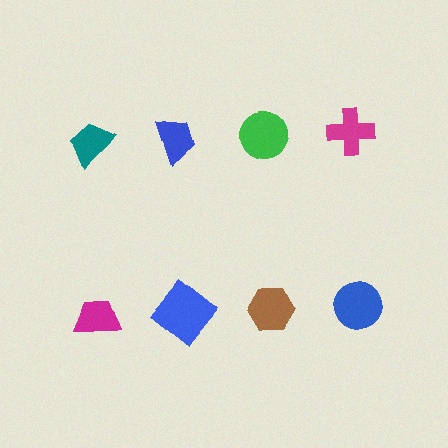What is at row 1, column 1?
A teal trapezoid.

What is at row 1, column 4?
A magenta cross.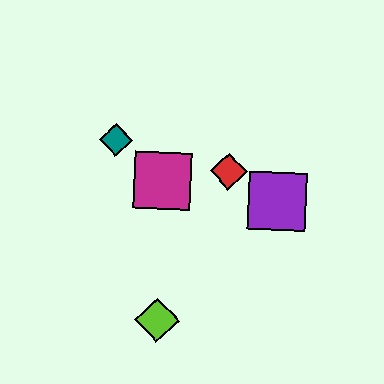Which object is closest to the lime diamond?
The magenta square is closest to the lime diamond.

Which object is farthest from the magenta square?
The lime diamond is farthest from the magenta square.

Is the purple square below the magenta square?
Yes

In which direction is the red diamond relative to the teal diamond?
The red diamond is to the right of the teal diamond.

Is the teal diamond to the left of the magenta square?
Yes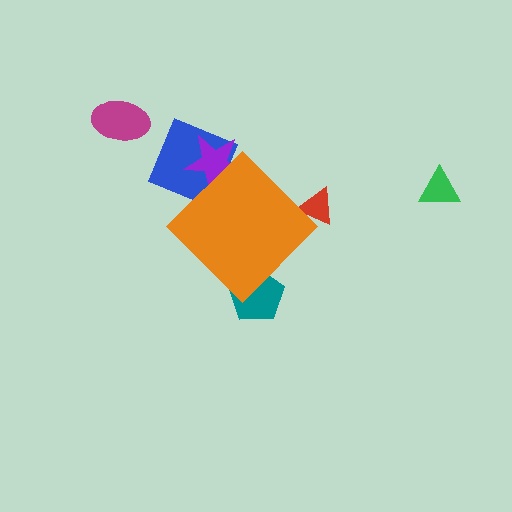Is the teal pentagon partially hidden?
Yes, the teal pentagon is partially hidden behind the orange diamond.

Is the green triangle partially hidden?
No, the green triangle is fully visible.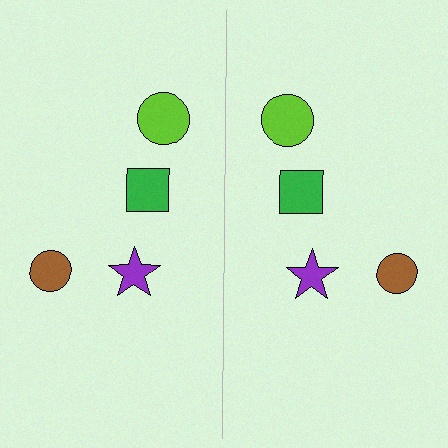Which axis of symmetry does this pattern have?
The pattern has a vertical axis of symmetry running through the center of the image.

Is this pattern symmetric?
Yes, this pattern has bilateral (reflection) symmetry.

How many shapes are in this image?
There are 8 shapes in this image.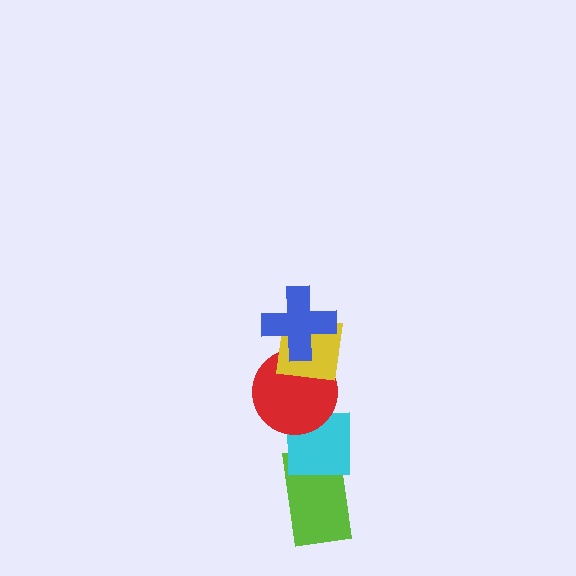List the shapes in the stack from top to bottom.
From top to bottom: the blue cross, the yellow square, the red circle, the cyan square, the lime rectangle.